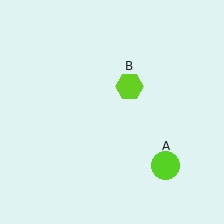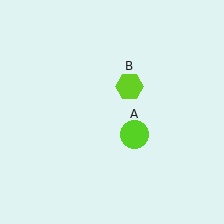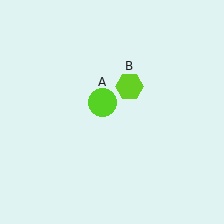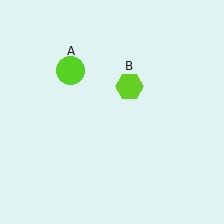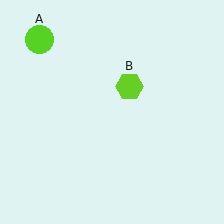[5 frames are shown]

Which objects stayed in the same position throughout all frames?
Lime hexagon (object B) remained stationary.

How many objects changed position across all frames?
1 object changed position: lime circle (object A).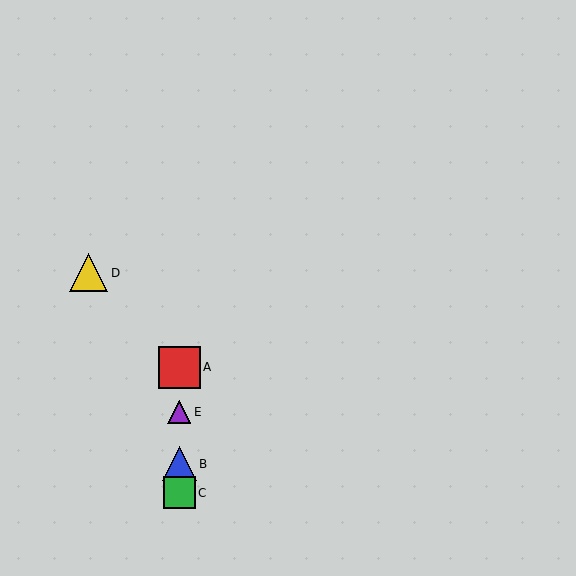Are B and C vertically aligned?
Yes, both are at x≈179.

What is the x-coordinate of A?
Object A is at x≈179.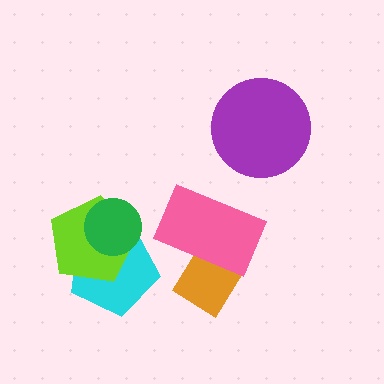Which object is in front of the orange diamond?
The pink rectangle is in front of the orange diamond.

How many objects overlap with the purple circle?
0 objects overlap with the purple circle.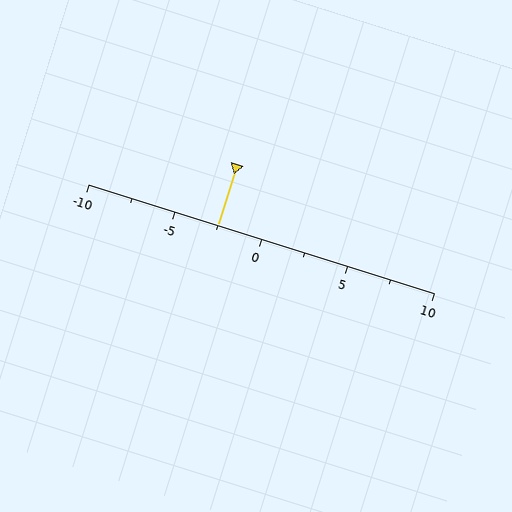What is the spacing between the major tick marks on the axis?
The major ticks are spaced 5 apart.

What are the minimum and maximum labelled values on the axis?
The axis runs from -10 to 10.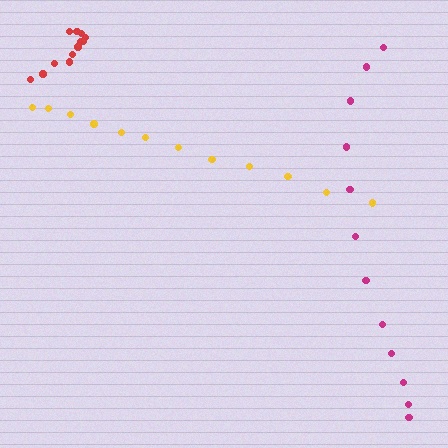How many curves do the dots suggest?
There are 3 distinct paths.